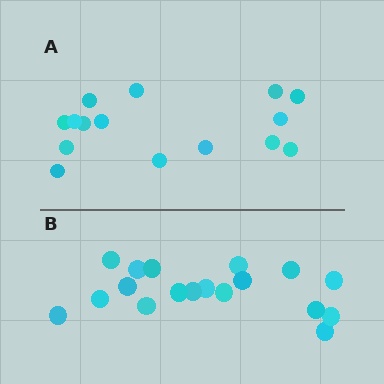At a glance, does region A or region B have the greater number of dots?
Region B (the bottom region) has more dots.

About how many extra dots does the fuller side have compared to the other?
Region B has just a few more — roughly 2 or 3 more dots than region A.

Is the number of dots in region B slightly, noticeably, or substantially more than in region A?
Region B has only slightly more — the two regions are fairly close. The ratio is roughly 1.2 to 1.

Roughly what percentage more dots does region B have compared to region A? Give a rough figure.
About 20% more.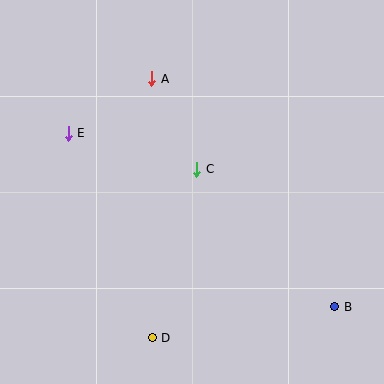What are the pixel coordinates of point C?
Point C is at (197, 169).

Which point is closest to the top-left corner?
Point E is closest to the top-left corner.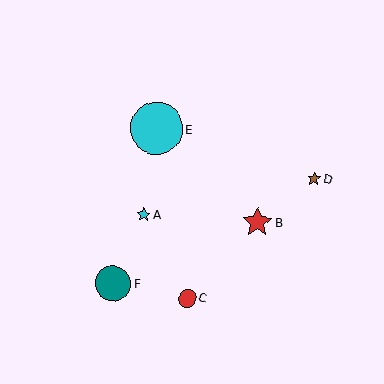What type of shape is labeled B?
Shape B is a red star.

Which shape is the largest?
The cyan circle (labeled E) is the largest.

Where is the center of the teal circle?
The center of the teal circle is at (113, 283).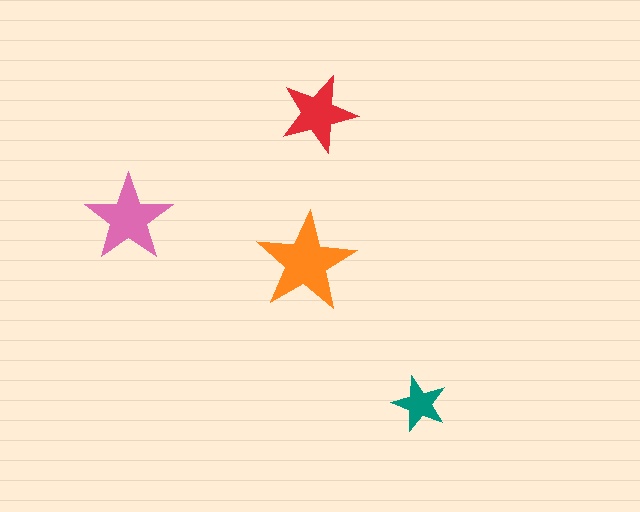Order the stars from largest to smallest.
the orange one, the pink one, the red one, the teal one.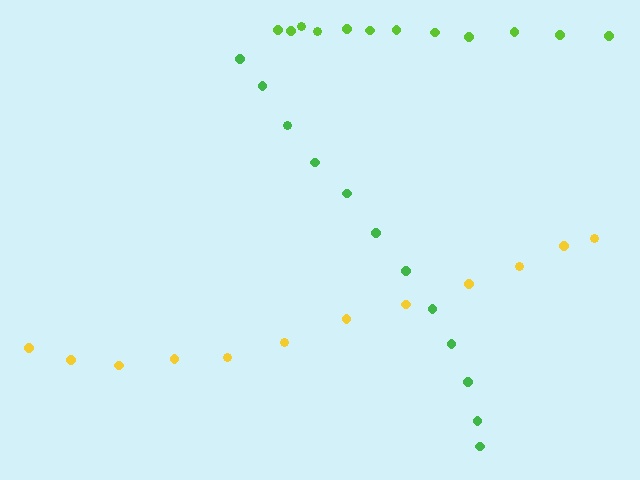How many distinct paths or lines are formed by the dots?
There are 3 distinct paths.